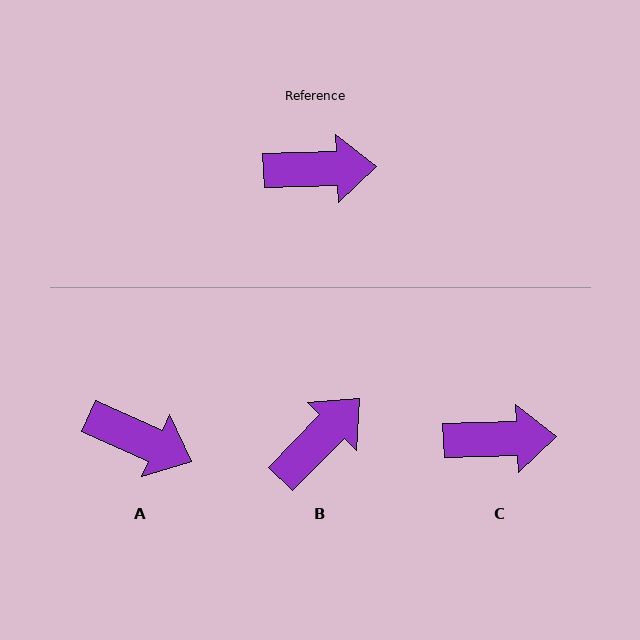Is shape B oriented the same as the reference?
No, it is off by about 43 degrees.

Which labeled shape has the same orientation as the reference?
C.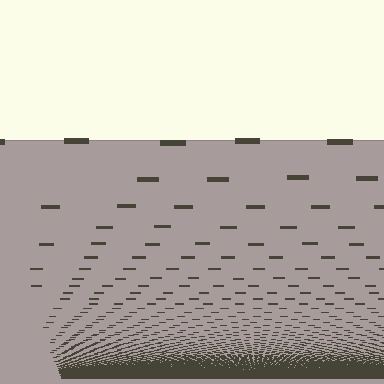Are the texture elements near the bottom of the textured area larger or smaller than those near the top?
Smaller. The gradient is inverted — elements near the bottom are smaller and denser.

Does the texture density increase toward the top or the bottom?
Density increases toward the bottom.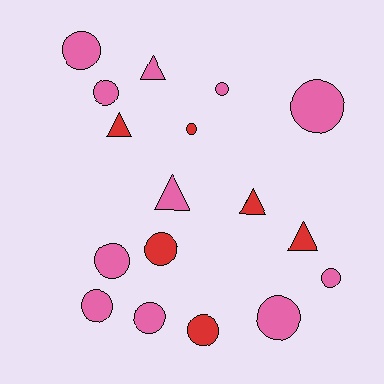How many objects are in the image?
There are 17 objects.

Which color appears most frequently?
Pink, with 11 objects.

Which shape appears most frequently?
Circle, with 12 objects.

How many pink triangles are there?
There are 2 pink triangles.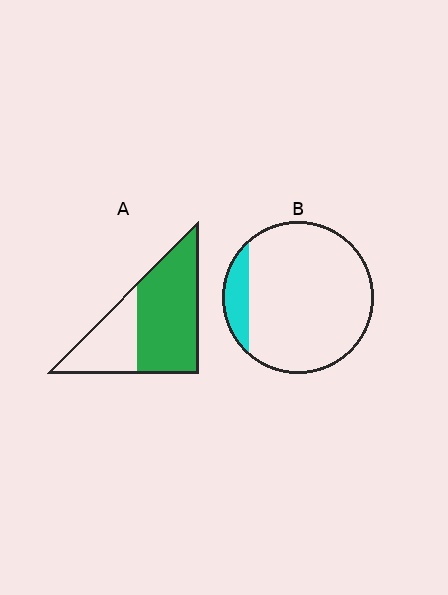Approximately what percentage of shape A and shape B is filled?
A is approximately 65% and B is approximately 10%.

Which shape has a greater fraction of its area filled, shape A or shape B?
Shape A.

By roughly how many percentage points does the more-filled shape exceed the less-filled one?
By roughly 55 percentage points (A over B).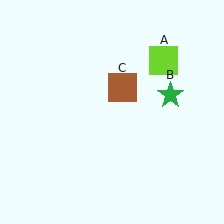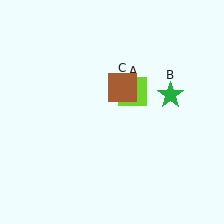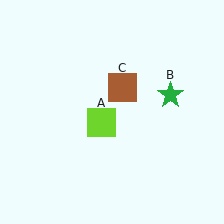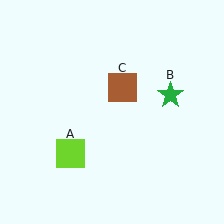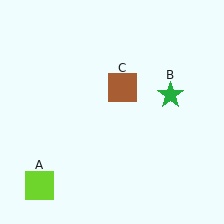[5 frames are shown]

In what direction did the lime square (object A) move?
The lime square (object A) moved down and to the left.